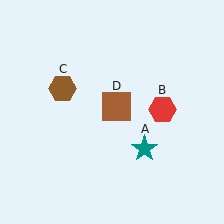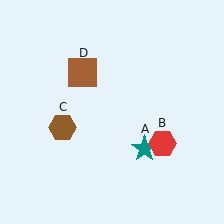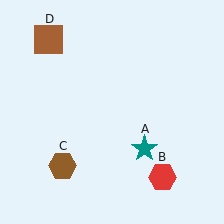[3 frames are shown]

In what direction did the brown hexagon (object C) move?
The brown hexagon (object C) moved down.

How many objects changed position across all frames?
3 objects changed position: red hexagon (object B), brown hexagon (object C), brown square (object D).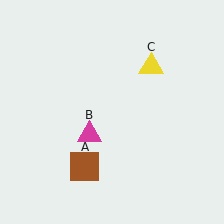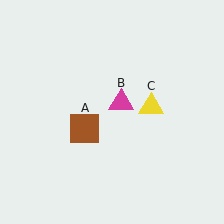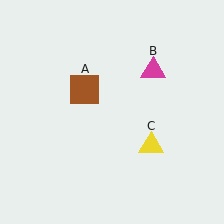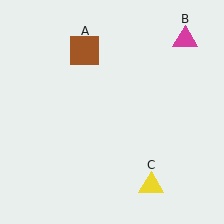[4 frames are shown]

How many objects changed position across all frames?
3 objects changed position: brown square (object A), magenta triangle (object B), yellow triangle (object C).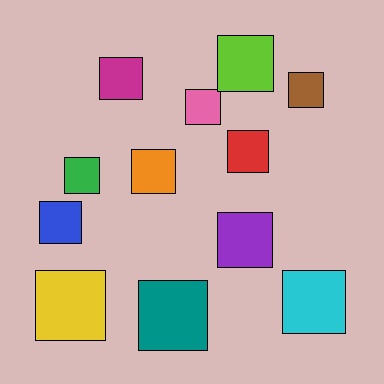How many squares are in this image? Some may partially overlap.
There are 12 squares.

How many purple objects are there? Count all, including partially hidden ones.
There is 1 purple object.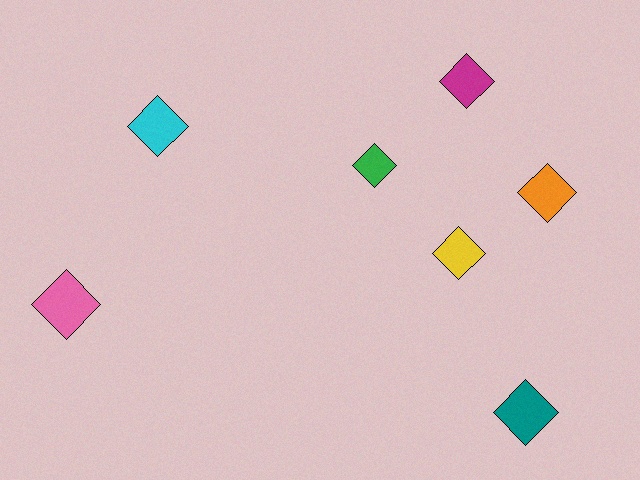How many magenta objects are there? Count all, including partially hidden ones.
There is 1 magenta object.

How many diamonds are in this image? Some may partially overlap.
There are 7 diamonds.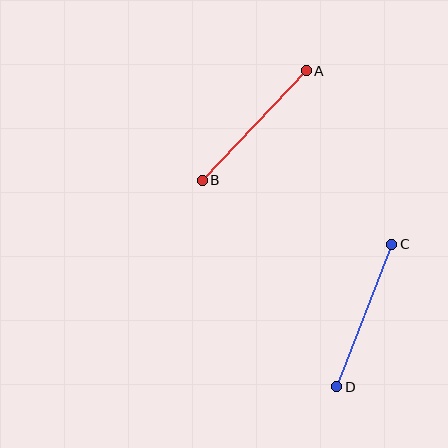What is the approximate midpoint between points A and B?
The midpoint is at approximately (254, 125) pixels.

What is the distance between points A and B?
The distance is approximately 151 pixels.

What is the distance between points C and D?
The distance is approximately 153 pixels.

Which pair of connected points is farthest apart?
Points C and D are farthest apart.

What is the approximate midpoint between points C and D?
The midpoint is at approximately (364, 316) pixels.